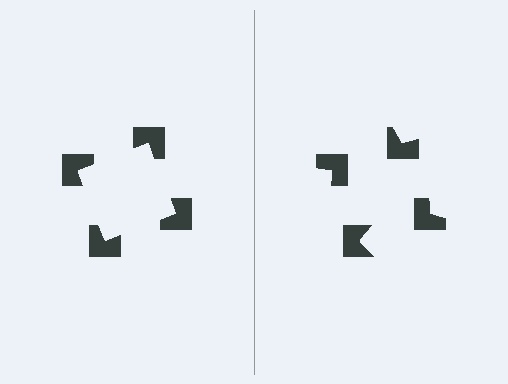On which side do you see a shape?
An illusory square appears on the left side. On the right side the wedge cuts are rotated, so no coherent shape forms.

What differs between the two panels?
The notched squares are positioned identically on both sides; only the wedge orientations differ. On the left they align to a square; on the right they are misaligned.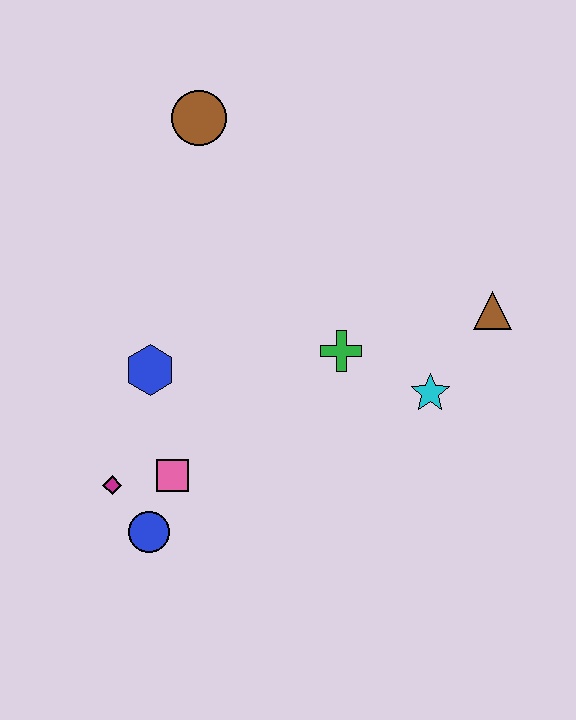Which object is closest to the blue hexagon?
The pink square is closest to the blue hexagon.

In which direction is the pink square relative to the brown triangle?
The pink square is to the left of the brown triangle.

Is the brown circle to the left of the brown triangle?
Yes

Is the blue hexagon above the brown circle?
No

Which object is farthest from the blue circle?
The brown circle is farthest from the blue circle.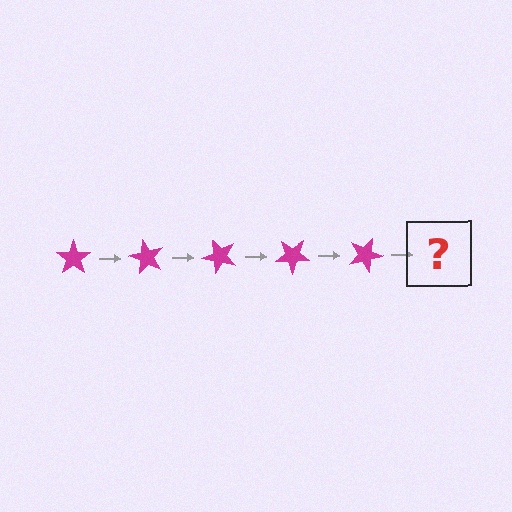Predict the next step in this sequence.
The next step is a magenta star rotated 300 degrees.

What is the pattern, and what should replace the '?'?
The pattern is that the star rotates 60 degrees each step. The '?' should be a magenta star rotated 300 degrees.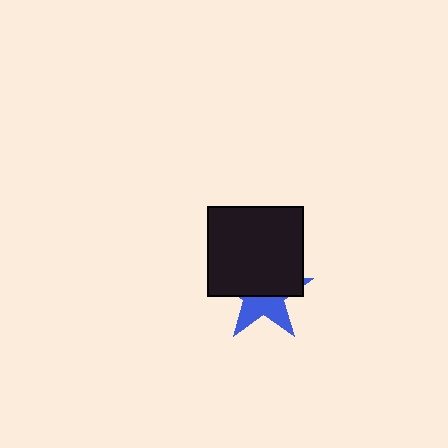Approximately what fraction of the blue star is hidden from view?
Roughly 58% of the blue star is hidden behind the black rectangle.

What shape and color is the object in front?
The object in front is a black rectangle.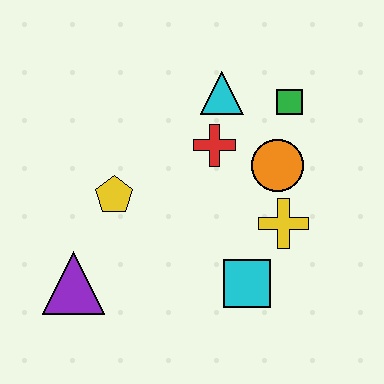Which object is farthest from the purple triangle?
The green square is farthest from the purple triangle.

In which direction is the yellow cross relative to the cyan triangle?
The yellow cross is below the cyan triangle.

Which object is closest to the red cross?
The cyan triangle is closest to the red cross.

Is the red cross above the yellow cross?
Yes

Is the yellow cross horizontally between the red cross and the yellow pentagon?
No